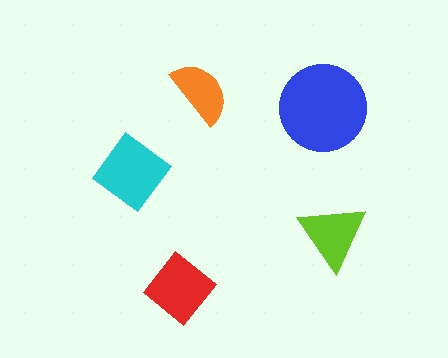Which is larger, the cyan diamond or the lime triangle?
The cyan diamond.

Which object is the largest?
The blue circle.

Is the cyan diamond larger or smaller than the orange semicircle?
Larger.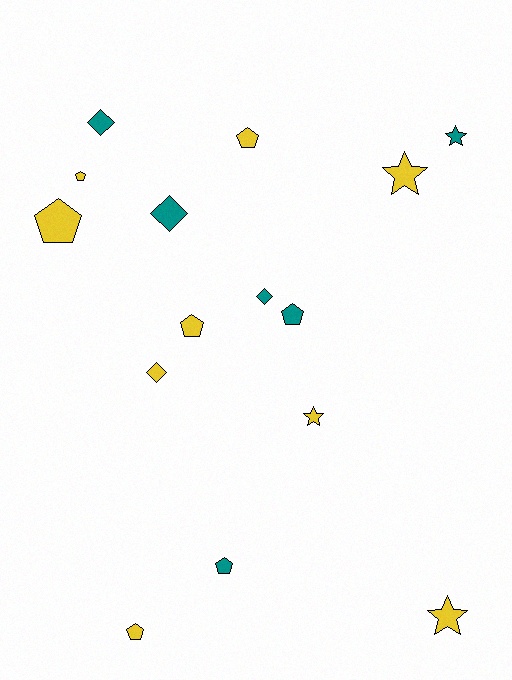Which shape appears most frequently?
Pentagon, with 7 objects.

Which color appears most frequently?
Yellow, with 9 objects.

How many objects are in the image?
There are 15 objects.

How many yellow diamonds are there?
There is 1 yellow diamond.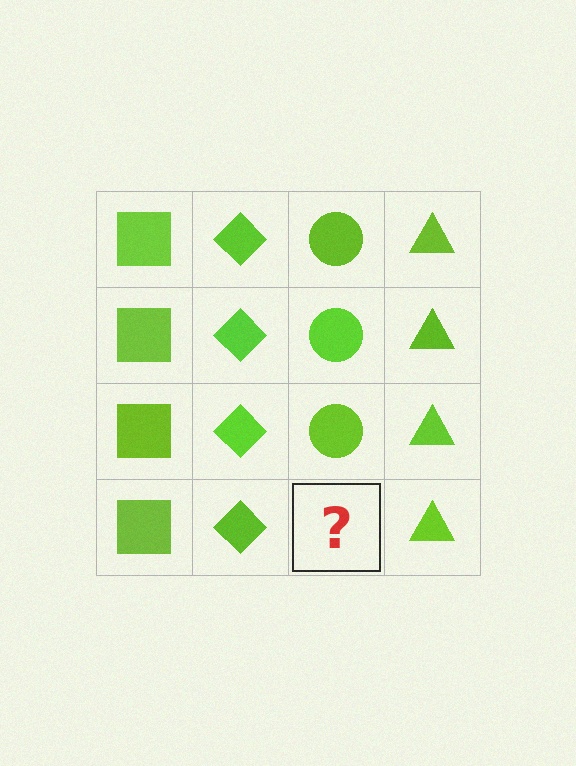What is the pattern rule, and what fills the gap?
The rule is that each column has a consistent shape. The gap should be filled with a lime circle.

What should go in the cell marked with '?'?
The missing cell should contain a lime circle.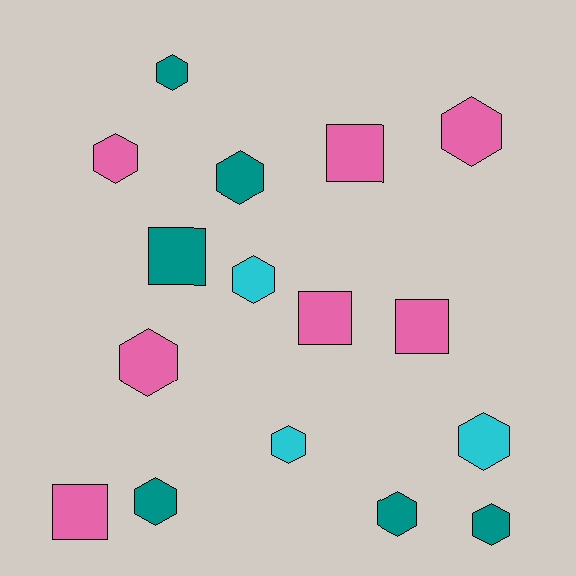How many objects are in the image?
There are 16 objects.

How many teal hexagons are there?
There are 5 teal hexagons.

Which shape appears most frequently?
Hexagon, with 11 objects.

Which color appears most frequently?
Pink, with 7 objects.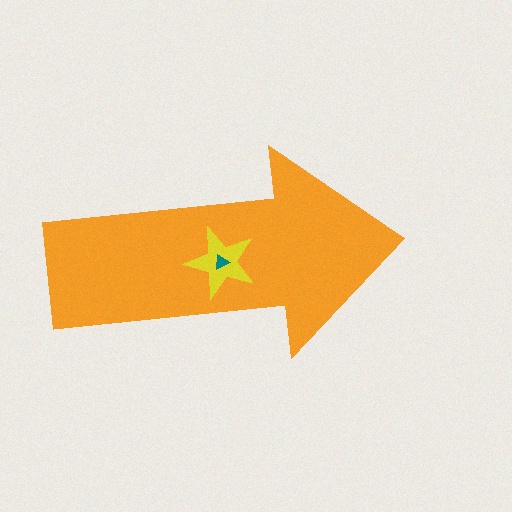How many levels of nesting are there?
3.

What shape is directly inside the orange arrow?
The yellow star.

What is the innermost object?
The teal triangle.